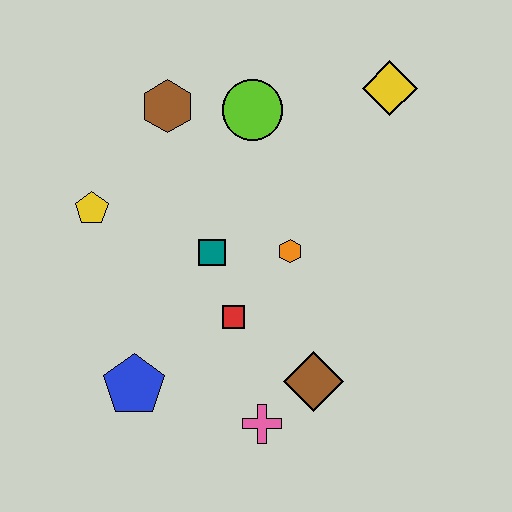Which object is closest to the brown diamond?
The pink cross is closest to the brown diamond.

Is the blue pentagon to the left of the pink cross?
Yes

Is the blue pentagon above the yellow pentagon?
No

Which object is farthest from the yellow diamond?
The blue pentagon is farthest from the yellow diamond.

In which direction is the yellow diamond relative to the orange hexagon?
The yellow diamond is above the orange hexagon.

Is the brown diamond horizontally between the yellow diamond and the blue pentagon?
Yes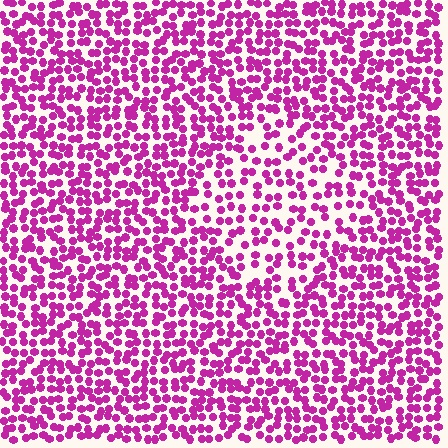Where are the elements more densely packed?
The elements are more densely packed outside the diamond boundary.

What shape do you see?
I see a diamond.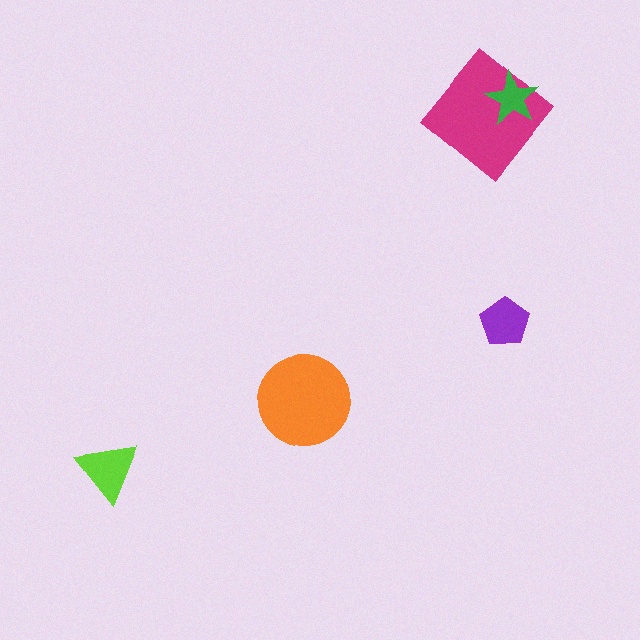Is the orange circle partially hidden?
No, no other shape covers it.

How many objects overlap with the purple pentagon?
0 objects overlap with the purple pentagon.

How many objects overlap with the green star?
1 object overlaps with the green star.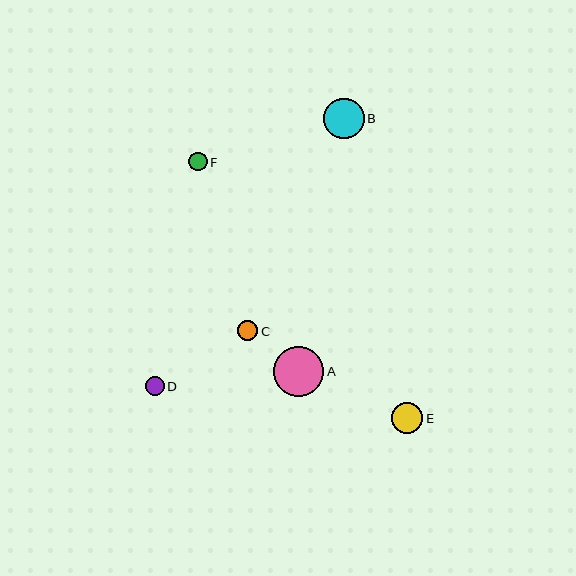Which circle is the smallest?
Circle F is the smallest with a size of approximately 18 pixels.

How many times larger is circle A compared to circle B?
Circle A is approximately 1.2 times the size of circle B.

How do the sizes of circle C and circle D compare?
Circle C and circle D are approximately the same size.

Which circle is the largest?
Circle A is the largest with a size of approximately 50 pixels.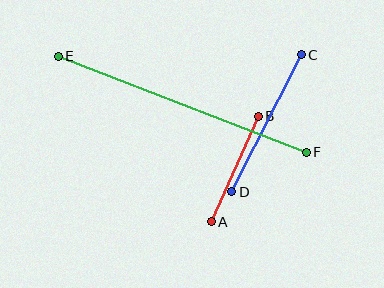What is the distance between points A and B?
The distance is approximately 116 pixels.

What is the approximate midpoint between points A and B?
The midpoint is at approximately (235, 169) pixels.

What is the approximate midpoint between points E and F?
The midpoint is at approximately (182, 104) pixels.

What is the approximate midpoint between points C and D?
The midpoint is at approximately (266, 123) pixels.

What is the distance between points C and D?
The distance is approximately 154 pixels.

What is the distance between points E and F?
The distance is approximately 266 pixels.